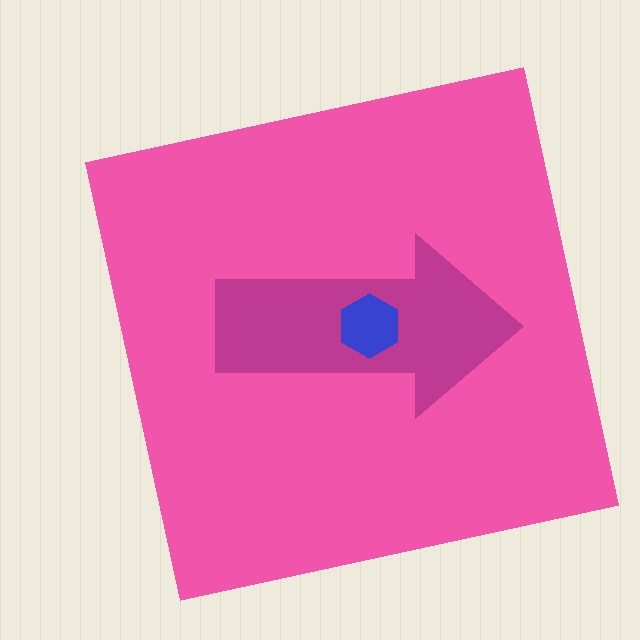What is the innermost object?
The blue hexagon.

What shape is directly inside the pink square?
The magenta arrow.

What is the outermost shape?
The pink square.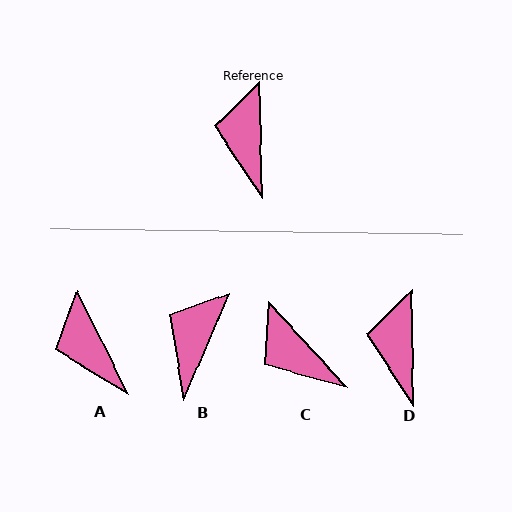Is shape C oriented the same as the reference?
No, it is off by about 41 degrees.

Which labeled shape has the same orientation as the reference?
D.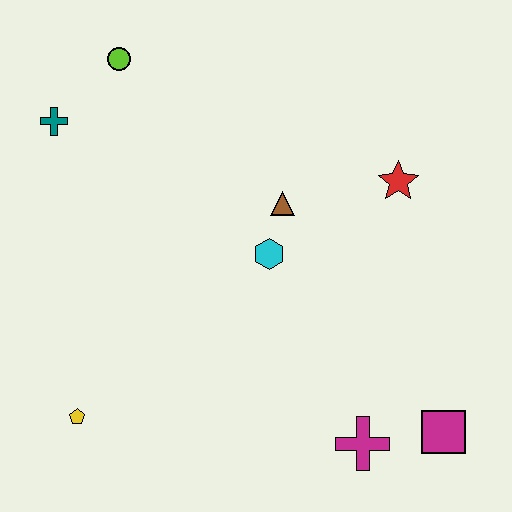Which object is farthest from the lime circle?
The magenta square is farthest from the lime circle.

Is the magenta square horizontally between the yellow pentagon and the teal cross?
No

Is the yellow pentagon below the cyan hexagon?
Yes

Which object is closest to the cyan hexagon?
The brown triangle is closest to the cyan hexagon.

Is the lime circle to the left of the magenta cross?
Yes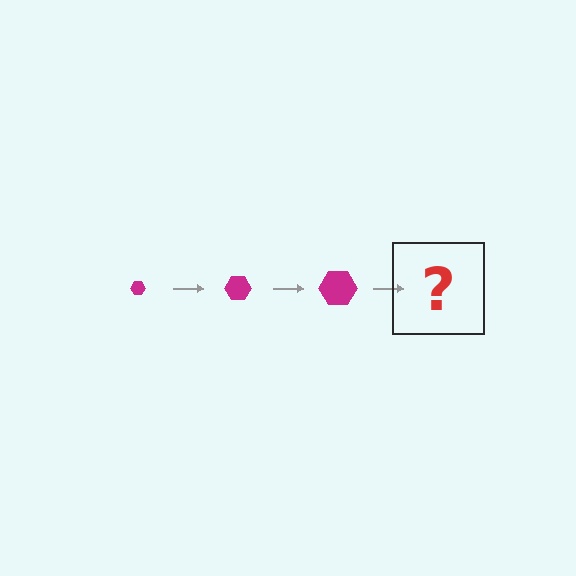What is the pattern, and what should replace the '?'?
The pattern is that the hexagon gets progressively larger each step. The '?' should be a magenta hexagon, larger than the previous one.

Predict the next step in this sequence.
The next step is a magenta hexagon, larger than the previous one.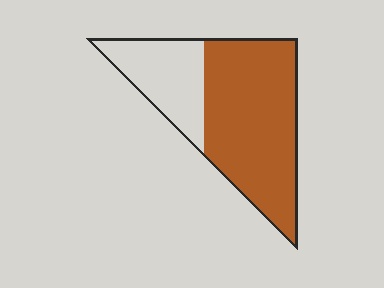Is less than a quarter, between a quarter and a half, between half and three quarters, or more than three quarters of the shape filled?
Between half and three quarters.